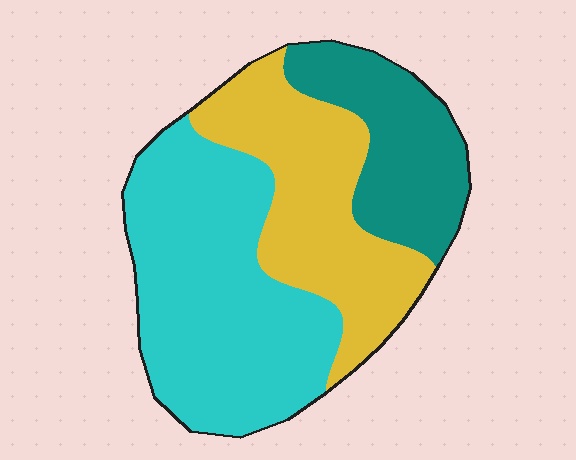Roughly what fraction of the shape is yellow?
Yellow takes up between a quarter and a half of the shape.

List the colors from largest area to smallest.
From largest to smallest: cyan, yellow, teal.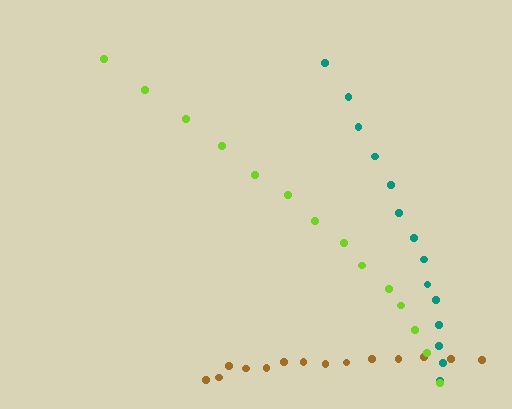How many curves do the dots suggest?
There are 3 distinct paths.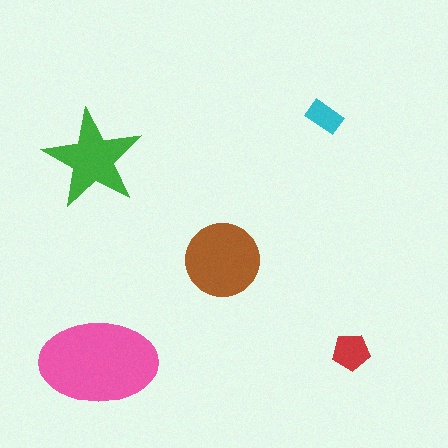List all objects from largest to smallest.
The pink ellipse, the brown circle, the green star, the red pentagon, the cyan rectangle.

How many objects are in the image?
There are 5 objects in the image.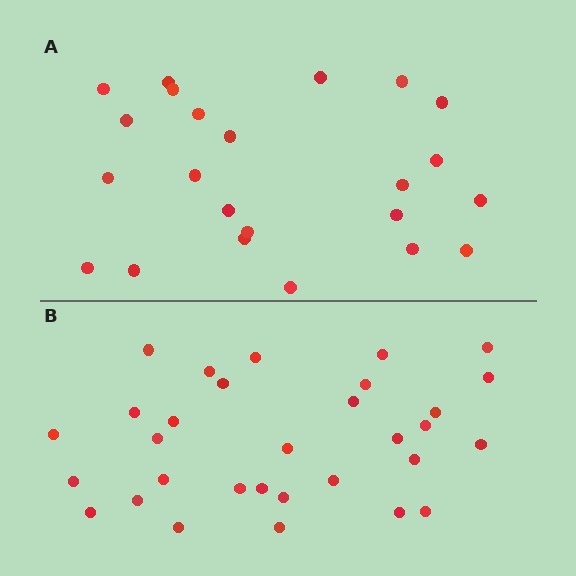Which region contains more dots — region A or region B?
Region B (the bottom region) has more dots.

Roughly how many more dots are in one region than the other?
Region B has roughly 8 or so more dots than region A.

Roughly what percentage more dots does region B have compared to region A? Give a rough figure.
About 35% more.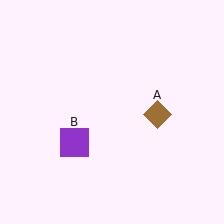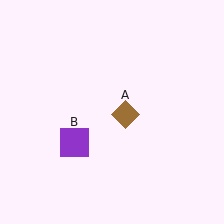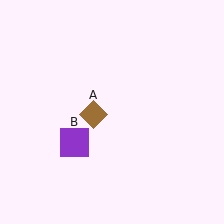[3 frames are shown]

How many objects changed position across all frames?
1 object changed position: brown diamond (object A).